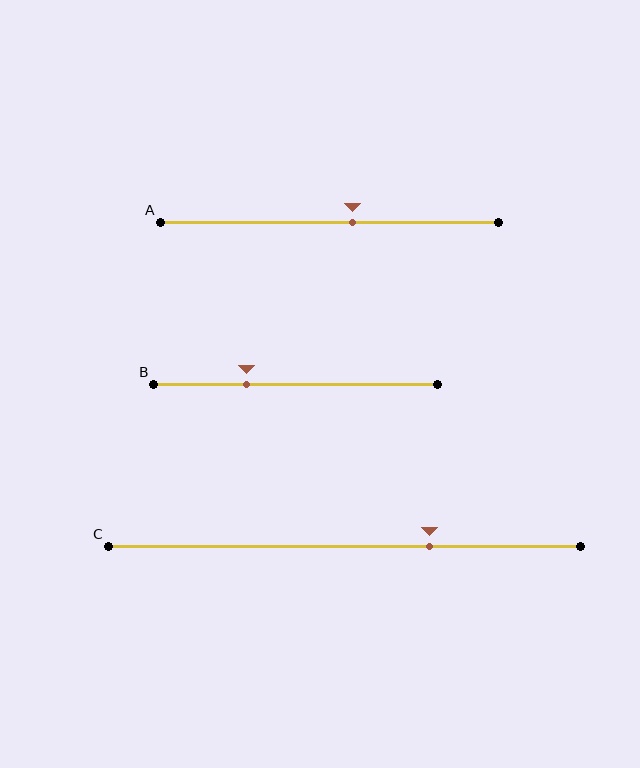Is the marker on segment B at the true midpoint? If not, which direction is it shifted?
No, the marker on segment B is shifted to the left by about 17% of the segment length.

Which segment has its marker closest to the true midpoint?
Segment A has its marker closest to the true midpoint.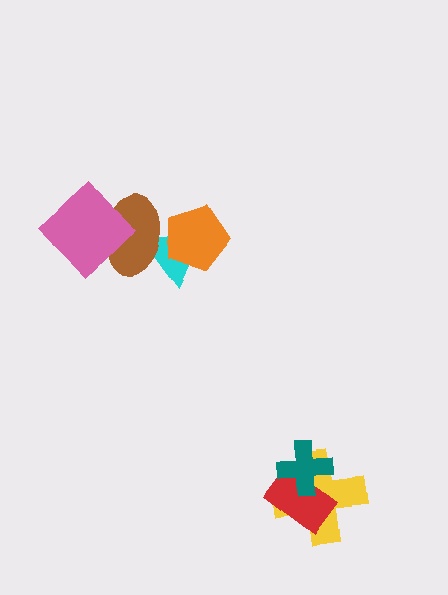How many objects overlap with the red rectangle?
2 objects overlap with the red rectangle.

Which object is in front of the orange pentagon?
The brown ellipse is in front of the orange pentagon.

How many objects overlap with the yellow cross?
2 objects overlap with the yellow cross.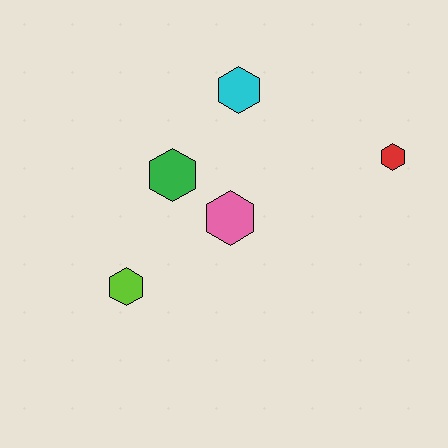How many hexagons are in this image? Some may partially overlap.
There are 5 hexagons.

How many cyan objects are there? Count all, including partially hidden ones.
There is 1 cyan object.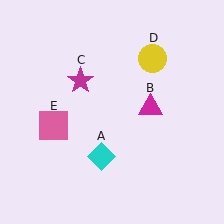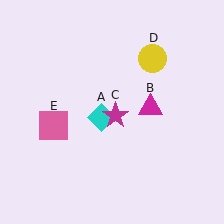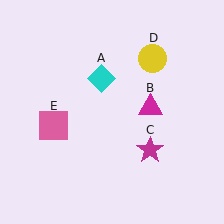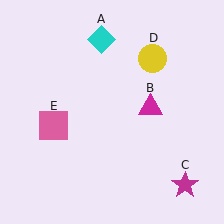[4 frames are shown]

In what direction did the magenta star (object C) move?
The magenta star (object C) moved down and to the right.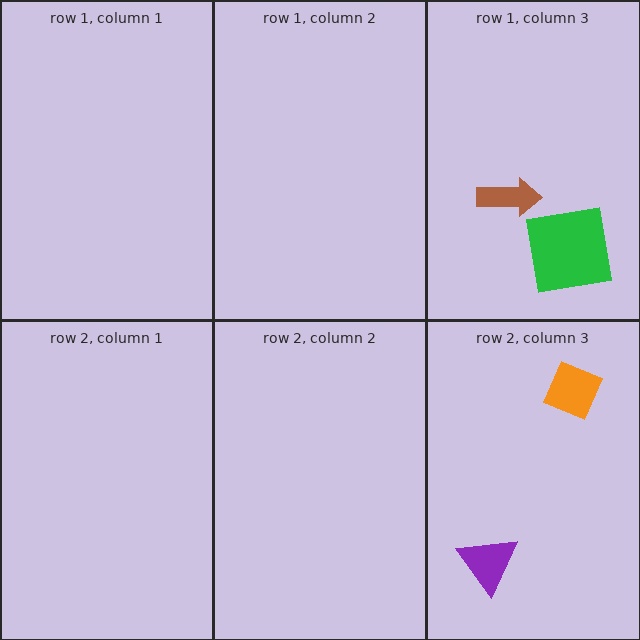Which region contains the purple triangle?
The row 2, column 3 region.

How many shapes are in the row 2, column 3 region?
2.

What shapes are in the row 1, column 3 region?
The brown arrow, the green square.